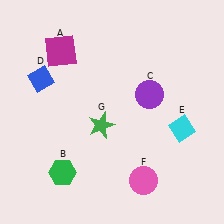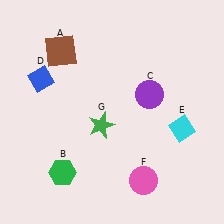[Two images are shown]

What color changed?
The square (A) changed from magenta in Image 1 to brown in Image 2.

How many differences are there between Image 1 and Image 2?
There is 1 difference between the two images.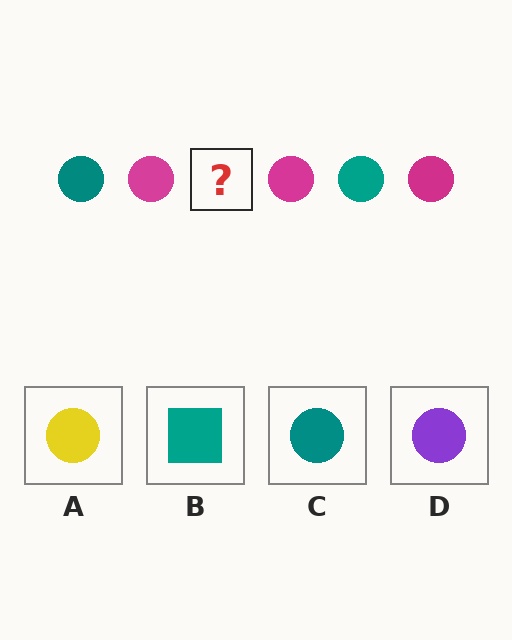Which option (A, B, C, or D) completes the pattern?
C.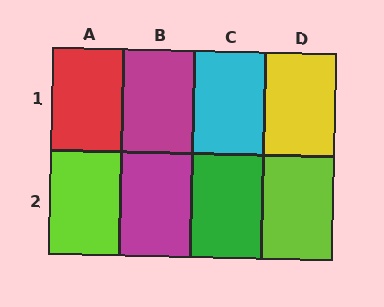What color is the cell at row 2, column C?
Green.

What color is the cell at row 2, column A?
Lime.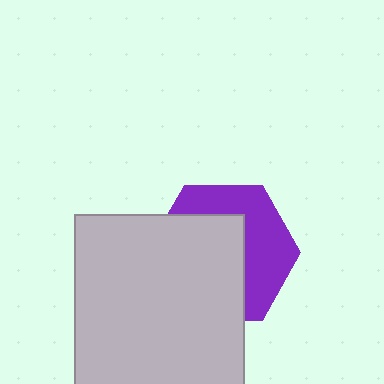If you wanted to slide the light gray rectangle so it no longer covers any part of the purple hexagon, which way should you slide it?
Slide it toward the lower-left — that is the most direct way to separate the two shapes.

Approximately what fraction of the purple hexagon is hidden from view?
Roughly 57% of the purple hexagon is hidden behind the light gray rectangle.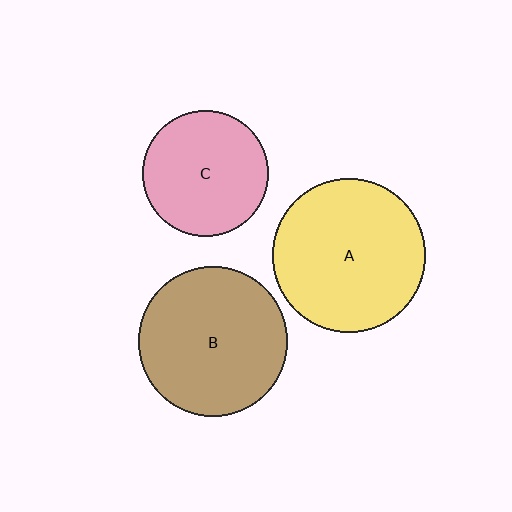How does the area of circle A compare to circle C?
Approximately 1.5 times.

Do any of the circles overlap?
No, none of the circles overlap.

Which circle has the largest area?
Circle A (yellow).